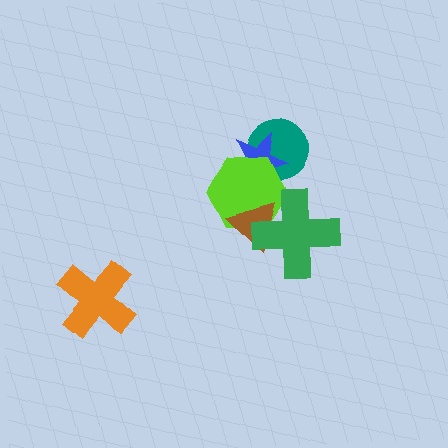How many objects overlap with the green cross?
2 objects overlap with the green cross.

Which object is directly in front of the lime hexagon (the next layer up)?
The brown triangle is directly in front of the lime hexagon.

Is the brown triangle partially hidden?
Yes, it is partially covered by another shape.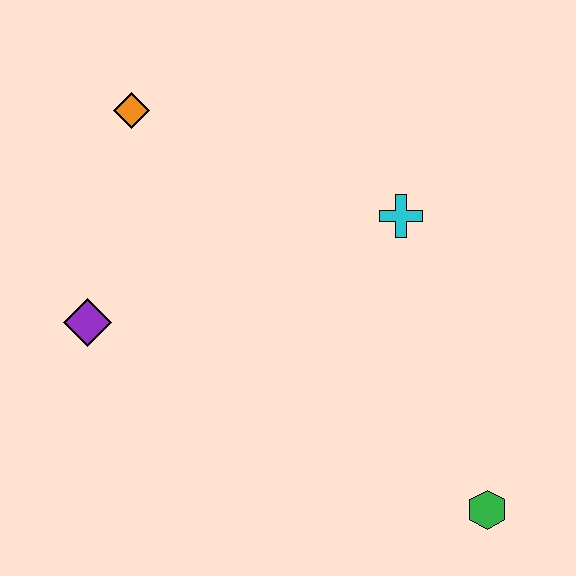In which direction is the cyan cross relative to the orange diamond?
The cyan cross is to the right of the orange diamond.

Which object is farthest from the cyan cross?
The purple diamond is farthest from the cyan cross.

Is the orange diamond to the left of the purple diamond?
No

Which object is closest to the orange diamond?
The purple diamond is closest to the orange diamond.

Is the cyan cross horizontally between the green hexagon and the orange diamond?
Yes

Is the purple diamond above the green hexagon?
Yes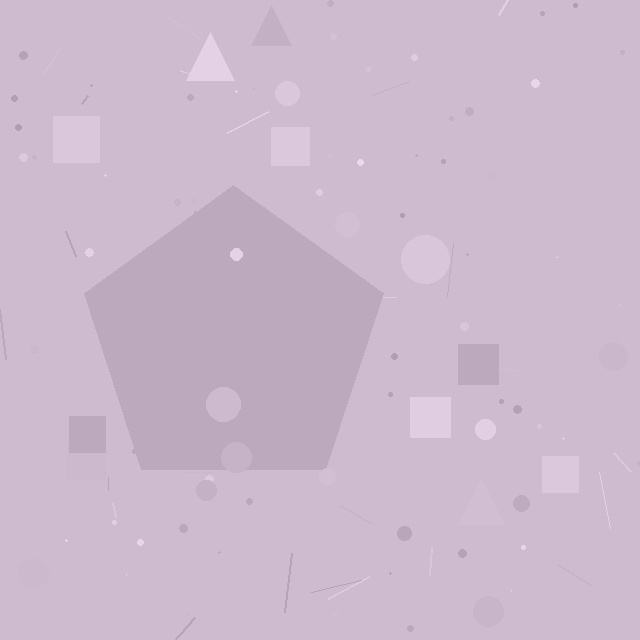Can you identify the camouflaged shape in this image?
The camouflaged shape is a pentagon.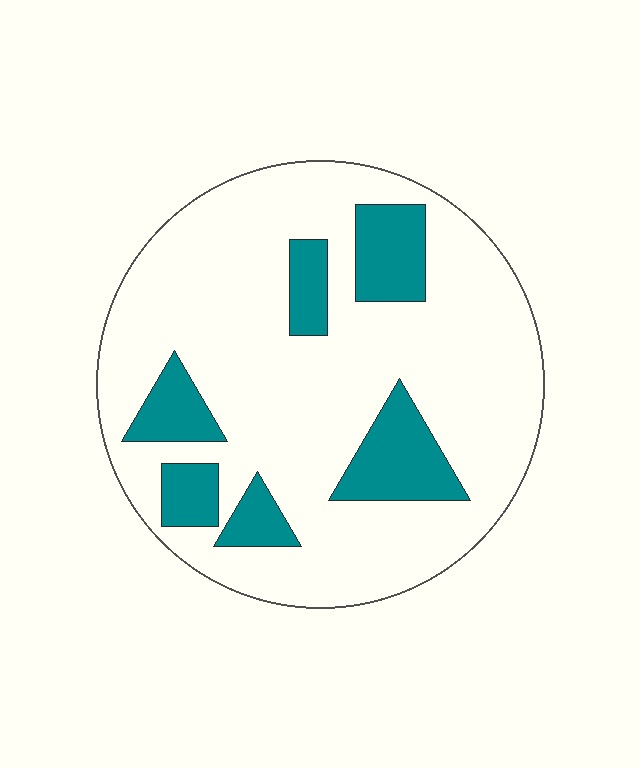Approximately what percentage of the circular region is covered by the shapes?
Approximately 20%.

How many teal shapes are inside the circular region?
6.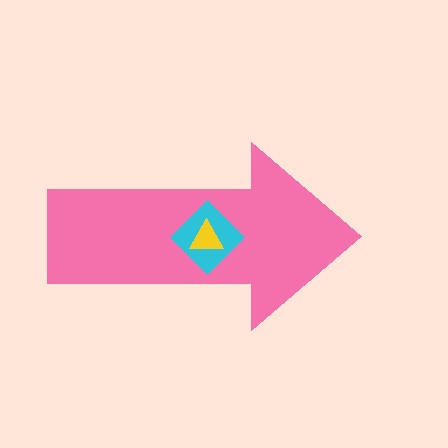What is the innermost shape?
The yellow triangle.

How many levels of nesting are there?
3.